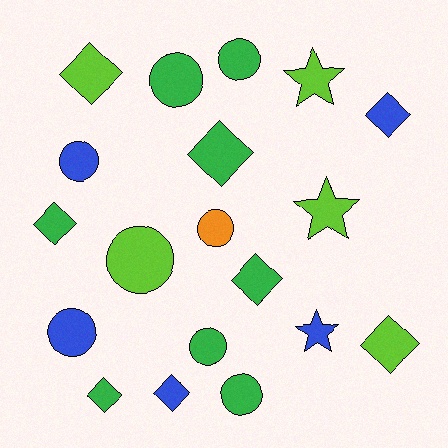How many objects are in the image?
There are 19 objects.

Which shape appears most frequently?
Circle, with 8 objects.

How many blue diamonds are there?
There are 2 blue diamonds.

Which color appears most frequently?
Green, with 8 objects.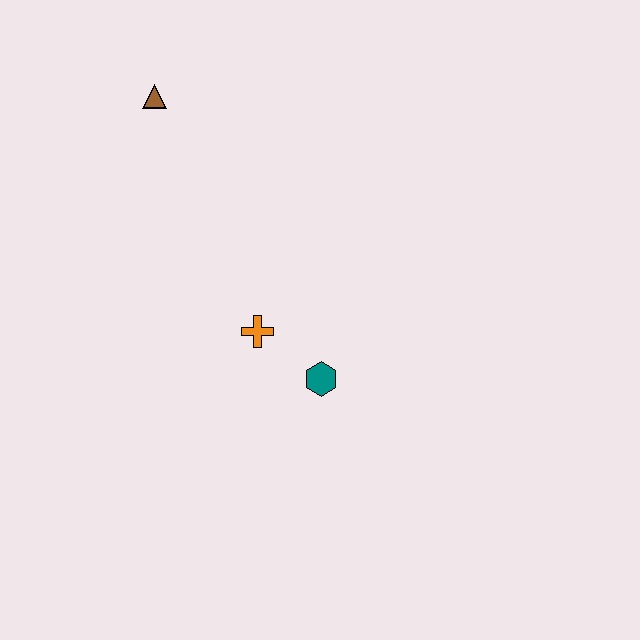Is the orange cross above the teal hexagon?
Yes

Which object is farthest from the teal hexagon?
The brown triangle is farthest from the teal hexagon.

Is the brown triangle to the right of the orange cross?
No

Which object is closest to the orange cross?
The teal hexagon is closest to the orange cross.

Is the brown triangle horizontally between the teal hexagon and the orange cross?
No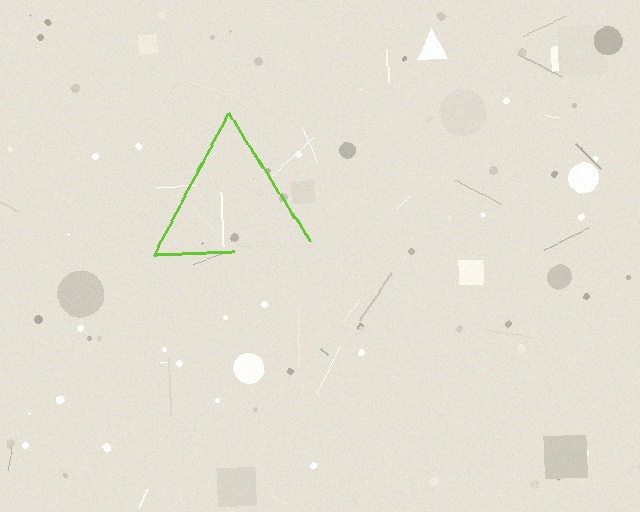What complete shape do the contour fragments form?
The contour fragments form a triangle.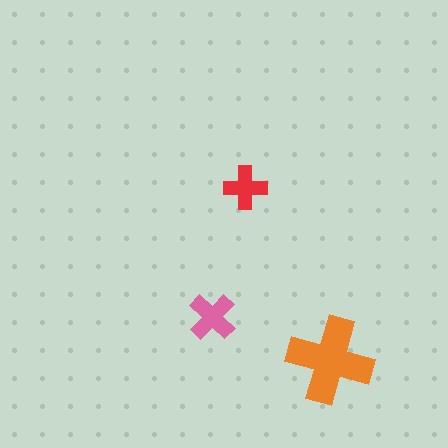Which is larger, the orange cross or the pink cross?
The orange one.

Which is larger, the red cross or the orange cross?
The orange one.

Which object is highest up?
The red cross is topmost.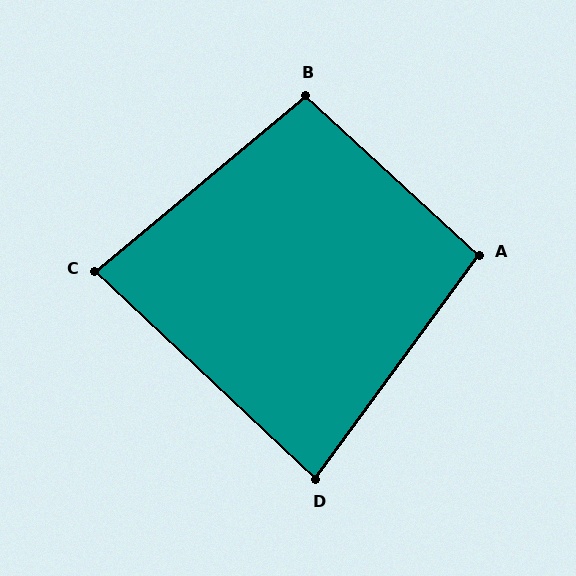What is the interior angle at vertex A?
Approximately 97 degrees (obtuse).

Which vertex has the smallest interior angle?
D, at approximately 83 degrees.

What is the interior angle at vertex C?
Approximately 83 degrees (acute).